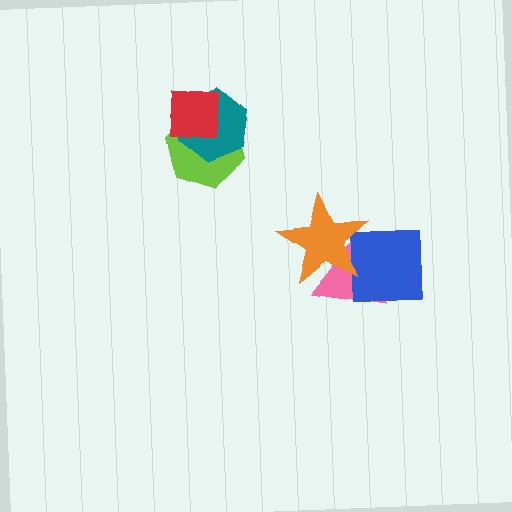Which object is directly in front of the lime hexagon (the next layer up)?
The teal hexagon is directly in front of the lime hexagon.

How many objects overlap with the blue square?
2 objects overlap with the blue square.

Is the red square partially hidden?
No, no other shape covers it.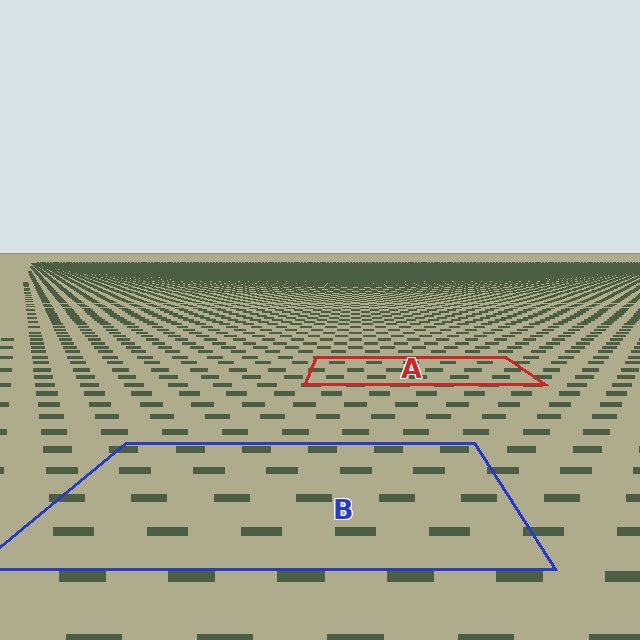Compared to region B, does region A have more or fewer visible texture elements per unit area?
Region A has more texture elements per unit area — they are packed more densely because it is farther away.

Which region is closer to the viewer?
Region B is closer. The texture elements there are larger and more spread out.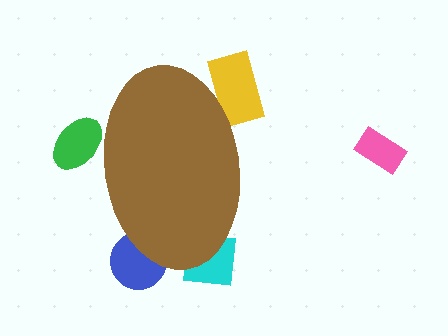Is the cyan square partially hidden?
Yes, the cyan square is partially hidden behind the brown ellipse.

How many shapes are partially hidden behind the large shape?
4 shapes are partially hidden.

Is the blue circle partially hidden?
Yes, the blue circle is partially hidden behind the brown ellipse.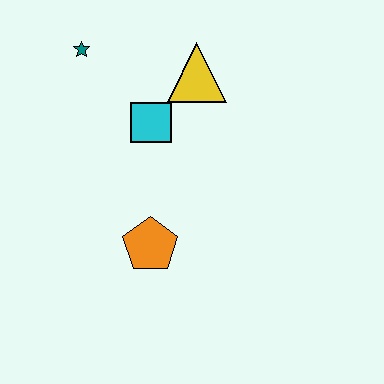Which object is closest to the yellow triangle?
The cyan square is closest to the yellow triangle.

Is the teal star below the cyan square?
No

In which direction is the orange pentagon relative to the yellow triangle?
The orange pentagon is below the yellow triangle.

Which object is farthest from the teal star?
The orange pentagon is farthest from the teal star.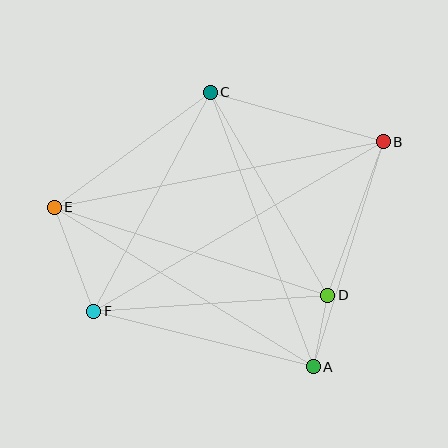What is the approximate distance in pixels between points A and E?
The distance between A and E is approximately 304 pixels.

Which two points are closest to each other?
Points A and D are closest to each other.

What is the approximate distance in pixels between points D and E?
The distance between D and E is approximately 287 pixels.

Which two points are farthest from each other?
Points B and E are farthest from each other.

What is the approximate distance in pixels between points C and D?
The distance between C and D is approximately 235 pixels.